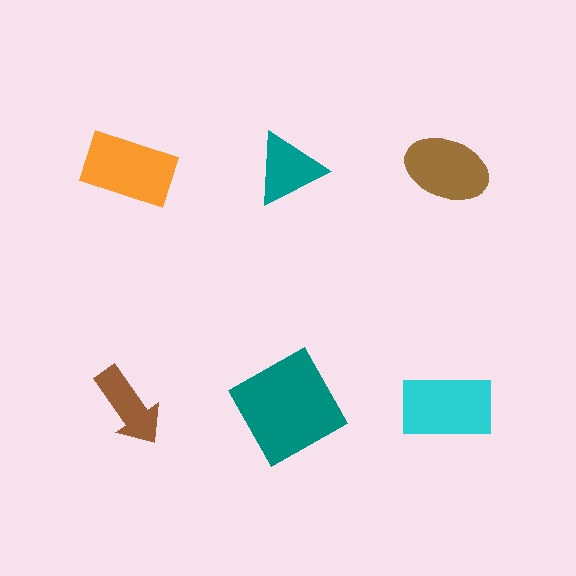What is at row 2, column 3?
A cyan rectangle.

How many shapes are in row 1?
3 shapes.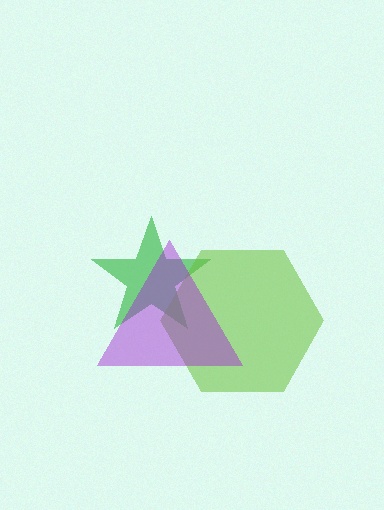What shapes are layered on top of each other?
The layered shapes are: a green star, a lime hexagon, a purple triangle.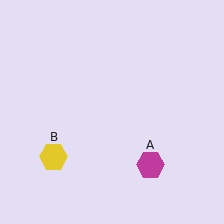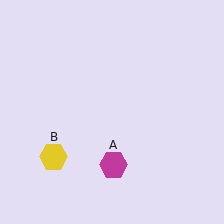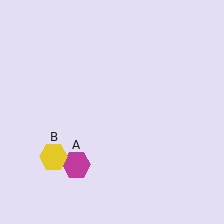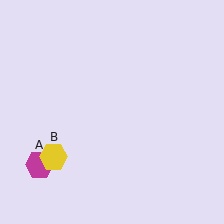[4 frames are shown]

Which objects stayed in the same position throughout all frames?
Yellow hexagon (object B) remained stationary.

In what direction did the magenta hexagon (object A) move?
The magenta hexagon (object A) moved left.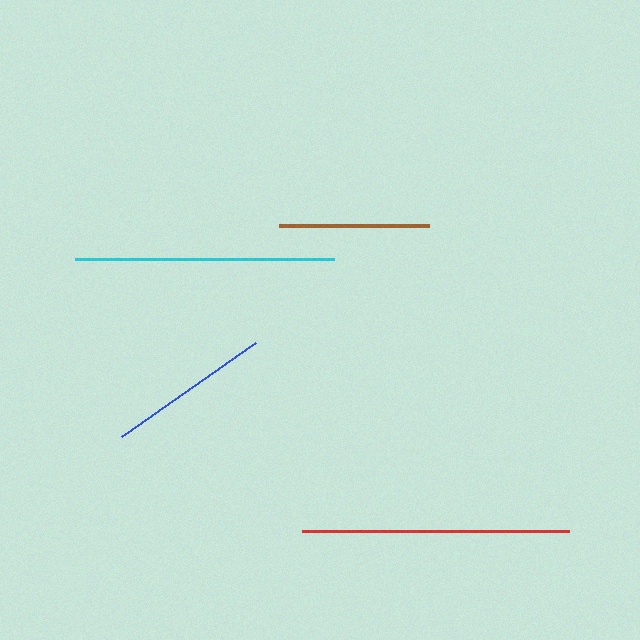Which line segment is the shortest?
The brown line is the shortest at approximately 150 pixels.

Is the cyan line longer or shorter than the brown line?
The cyan line is longer than the brown line.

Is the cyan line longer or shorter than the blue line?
The cyan line is longer than the blue line.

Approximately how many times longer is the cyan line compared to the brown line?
The cyan line is approximately 1.7 times the length of the brown line.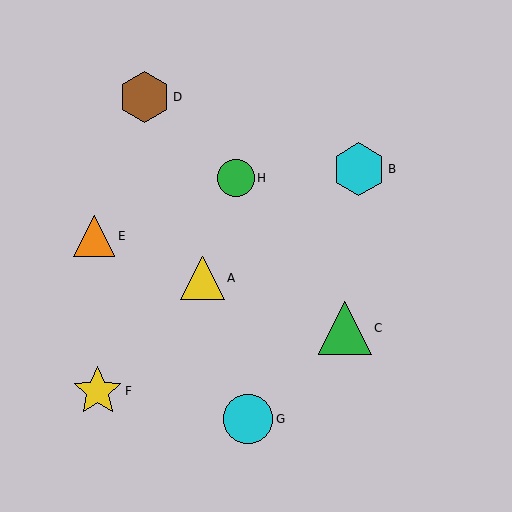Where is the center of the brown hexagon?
The center of the brown hexagon is at (145, 97).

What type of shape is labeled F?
Shape F is a yellow star.